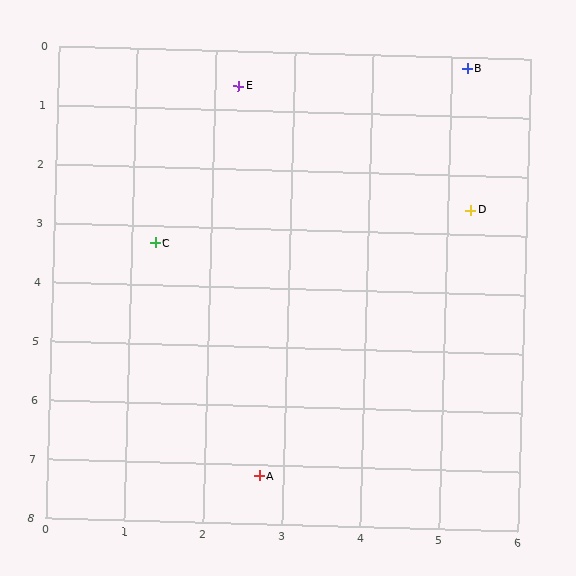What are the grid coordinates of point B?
Point B is at approximately (5.2, 0.2).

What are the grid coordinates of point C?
Point C is at approximately (1.3, 3.3).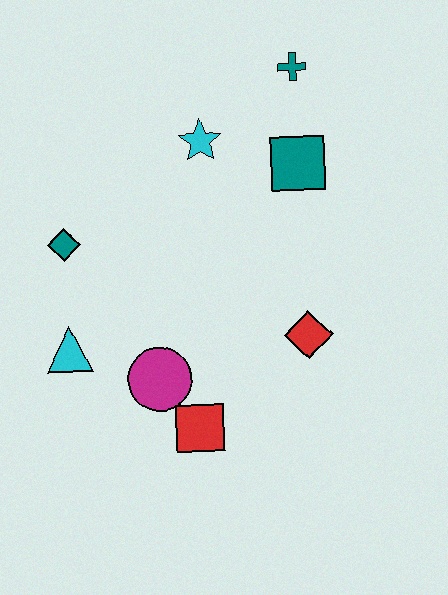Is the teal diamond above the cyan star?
No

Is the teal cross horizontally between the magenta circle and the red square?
No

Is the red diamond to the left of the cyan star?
No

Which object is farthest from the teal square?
The cyan triangle is farthest from the teal square.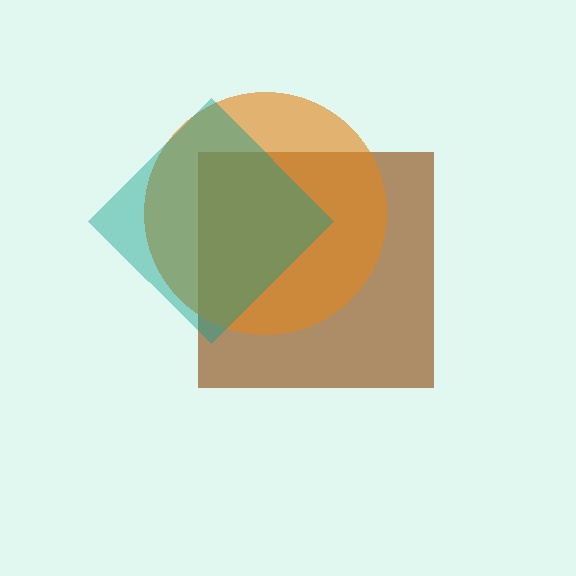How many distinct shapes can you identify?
There are 3 distinct shapes: a brown square, an orange circle, a teal diamond.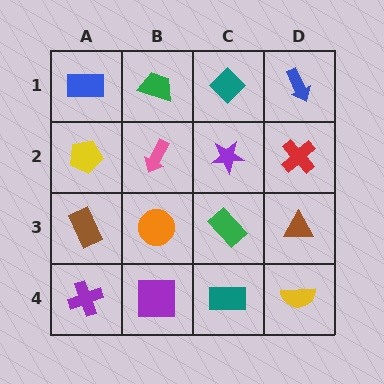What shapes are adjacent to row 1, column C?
A purple star (row 2, column C), a green trapezoid (row 1, column B), a blue arrow (row 1, column D).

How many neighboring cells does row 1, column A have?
2.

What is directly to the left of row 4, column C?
A purple square.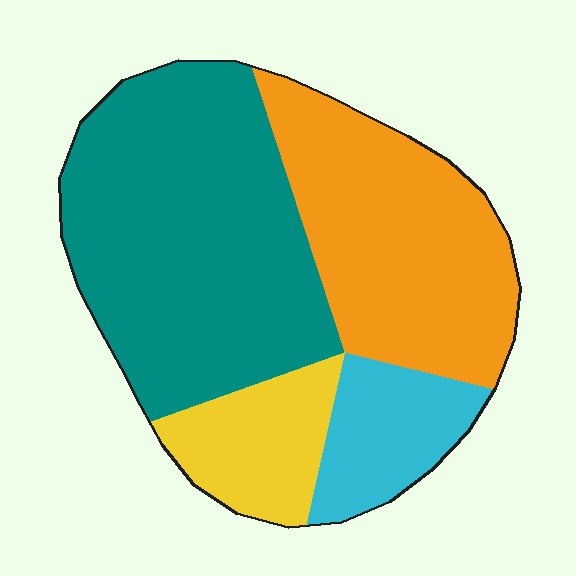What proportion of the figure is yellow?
Yellow takes up about one eighth (1/8) of the figure.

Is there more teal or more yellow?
Teal.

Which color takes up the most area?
Teal, at roughly 45%.